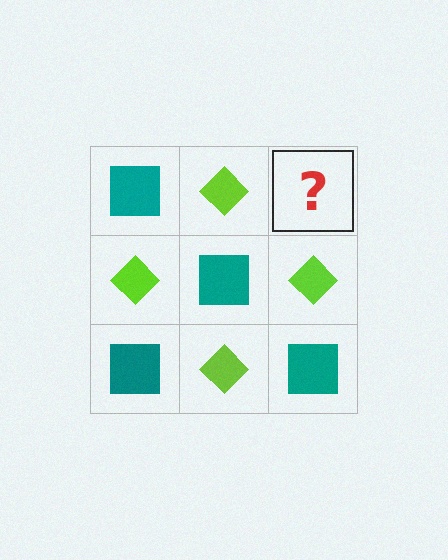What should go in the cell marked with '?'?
The missing cell should contain a teal square.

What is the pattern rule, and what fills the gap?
The rule is that it alternates teal square and lime diamond in a checkerboard pattern. The gap should be filled with a teal square.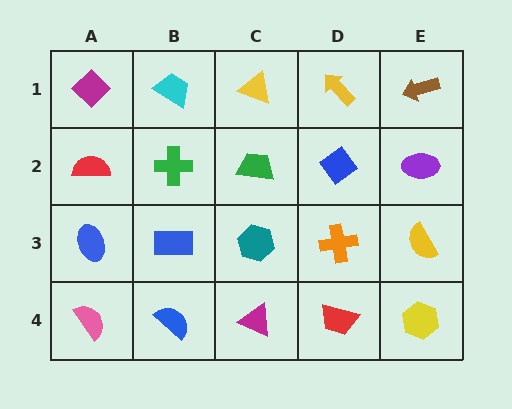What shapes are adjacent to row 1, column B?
A green cross (row 2, column B), a magenta diamond (row 1, column A), a yellow triangle (row 1, column C).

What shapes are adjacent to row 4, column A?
A blue ellipse (row 3, column A), a blue semicircle (row 4, column B).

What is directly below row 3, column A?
A pink semicircle.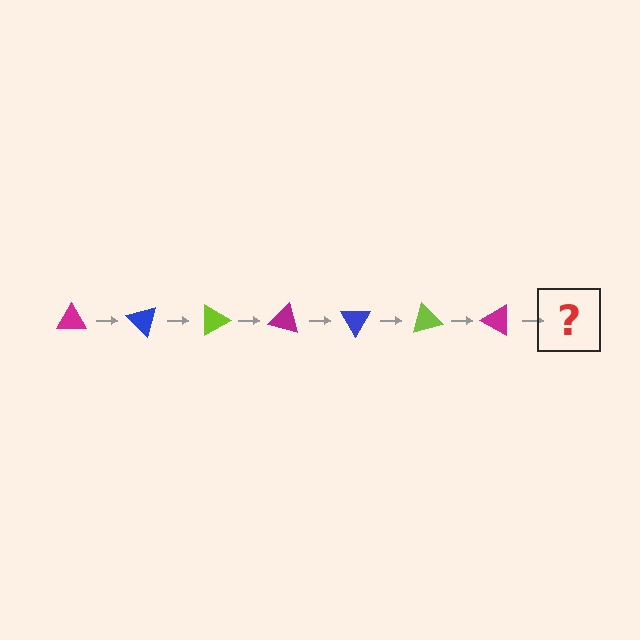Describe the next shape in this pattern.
It should be a blue triangle, rotated 315 degrees from the start.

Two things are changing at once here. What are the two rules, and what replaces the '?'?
The two rules are that it rotates 45 degrees each step and the color cycles through magenta, blue, and lime. The '?' should be a blue triangle, rotated 315 degrees from the start.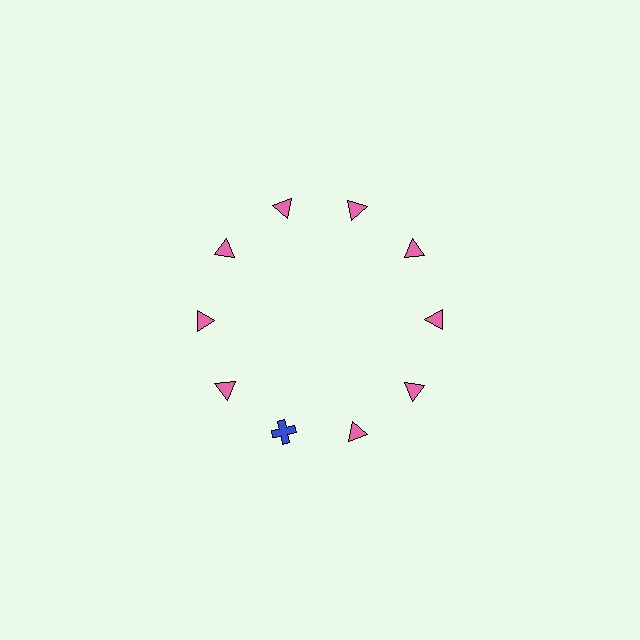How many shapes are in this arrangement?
There are 10 shapes arranged in a ring pattern.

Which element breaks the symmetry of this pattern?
The blue cross at roughly the 7 o'clock position breaks the symmetry. All other shapes are pink triangles.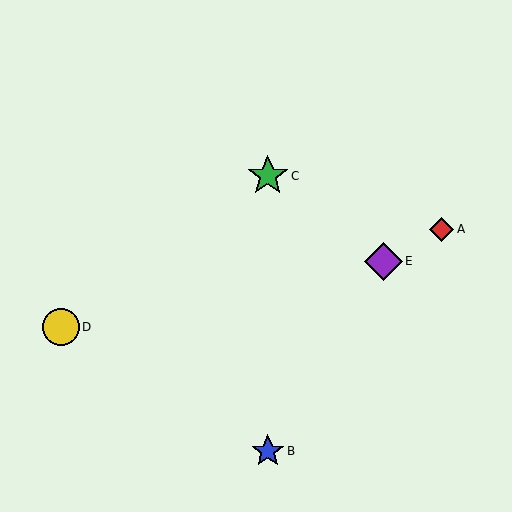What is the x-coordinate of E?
Object E is at x≈383.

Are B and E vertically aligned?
No, B is at x≈268 and E is at x≈383.